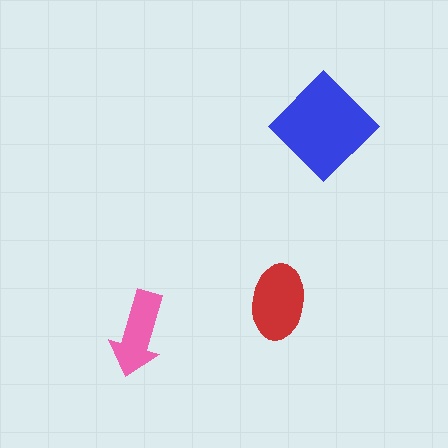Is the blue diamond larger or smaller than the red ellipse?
Larger.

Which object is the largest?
The blue diamond.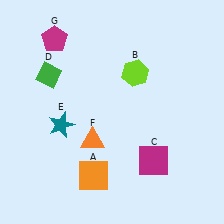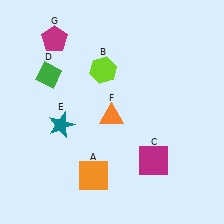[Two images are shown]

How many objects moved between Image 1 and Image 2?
2 objects moved between the two images.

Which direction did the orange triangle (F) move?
The orange triangle (F) moved up.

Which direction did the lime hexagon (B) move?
The lime hexagon (B) moved left.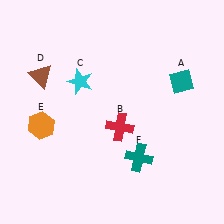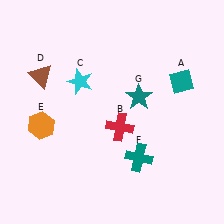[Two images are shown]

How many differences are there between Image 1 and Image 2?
There is 1 difference between the two images.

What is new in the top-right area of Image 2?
A teal star (G) was added in the top-right area of Image 2.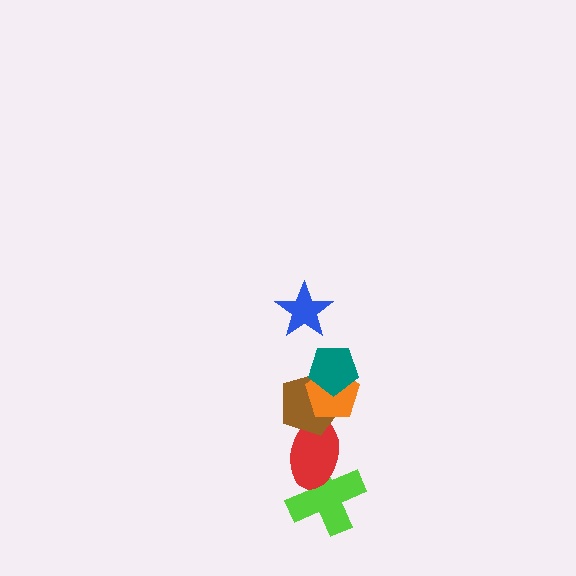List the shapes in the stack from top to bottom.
From top to bottom: the blue star, the teal pentagon, the orange pentagon, the brown pentagon, the red ellipse, the lime cross.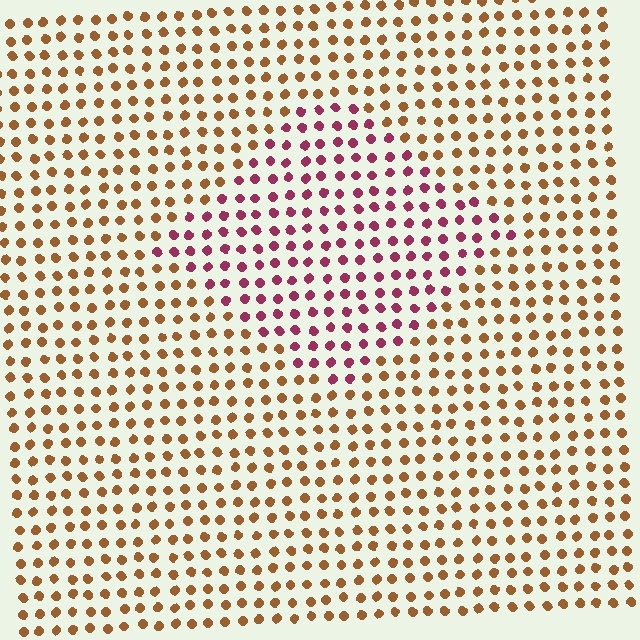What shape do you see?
I see a diamond.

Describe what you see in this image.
The image is filled with small brown elements in a uniform arrangement. A diamond-shaped region is visible where the elements are tinted to a slightly different hue, forming a subtle color boundary.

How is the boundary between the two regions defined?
The boundary is defined purely by a slight shift in hue (about 54 degrees). Spacing, size, and orientation are identical on both sides.